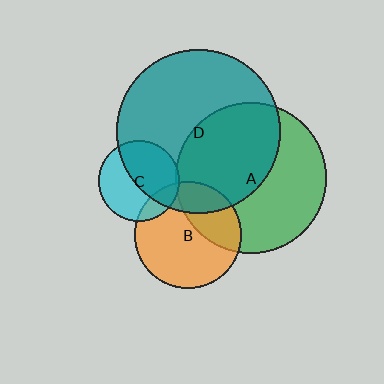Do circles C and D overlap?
Yes.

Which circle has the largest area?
Circle D (teal).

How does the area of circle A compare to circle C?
Approximately 3.5 times.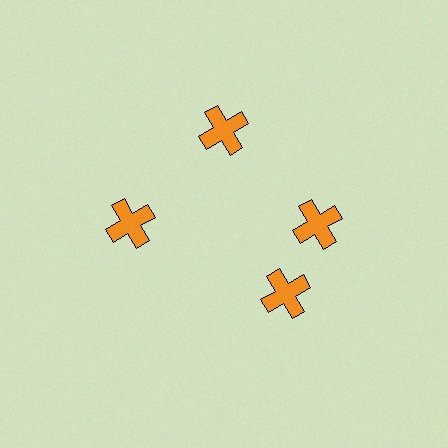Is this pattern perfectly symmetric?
No. The 4 orange crosses are arranged in a ring, but one element near the 6 o'clock position is rotated out of alignment along the ring, breaking the 4-fold rotational symmetry.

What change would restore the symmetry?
The symmetry would be restored by rotating it back into even spacing with its neighbors so that all 4 crosses sit at equal angles and equal distance from the center.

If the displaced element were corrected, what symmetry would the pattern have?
It would have 4-fold rotational symmetry — the pattern would map onto itself every 90 degrees.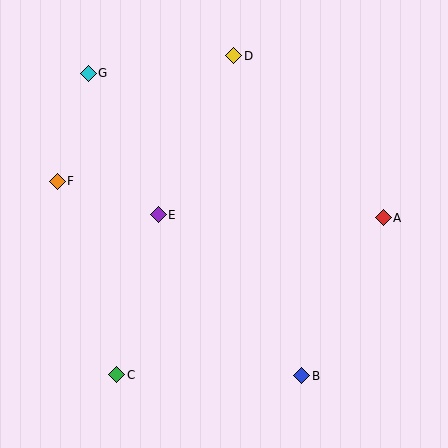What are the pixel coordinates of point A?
Point A is at (383, 218).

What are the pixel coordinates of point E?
Point E is at (158, 215).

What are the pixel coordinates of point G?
Point G is at (88, 73).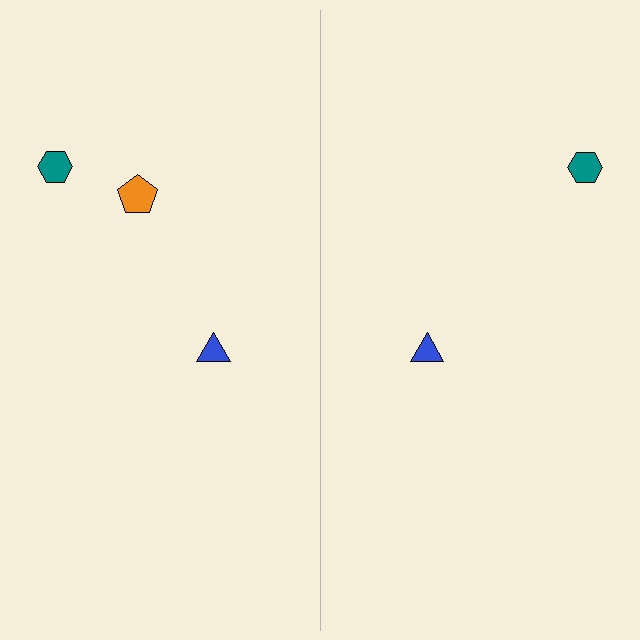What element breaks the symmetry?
A orange pentagon is missing from the right side.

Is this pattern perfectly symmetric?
No, the pattern is not perfectly symmetric. A orange pentagon is missing from the right side.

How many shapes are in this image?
There are 5 shapes in this image.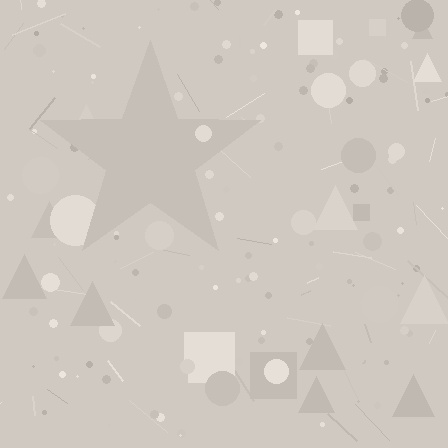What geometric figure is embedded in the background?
A star is embedded in the background.